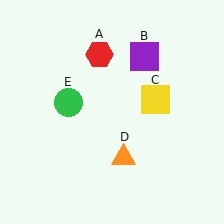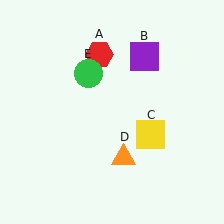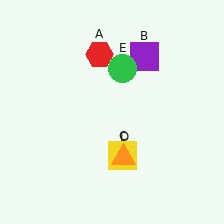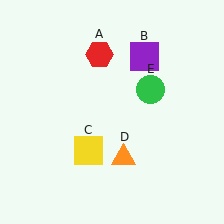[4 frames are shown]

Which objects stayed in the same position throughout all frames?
Red hexagon (object A) and purple square (object B) and orange triangle (object D) remained stationary.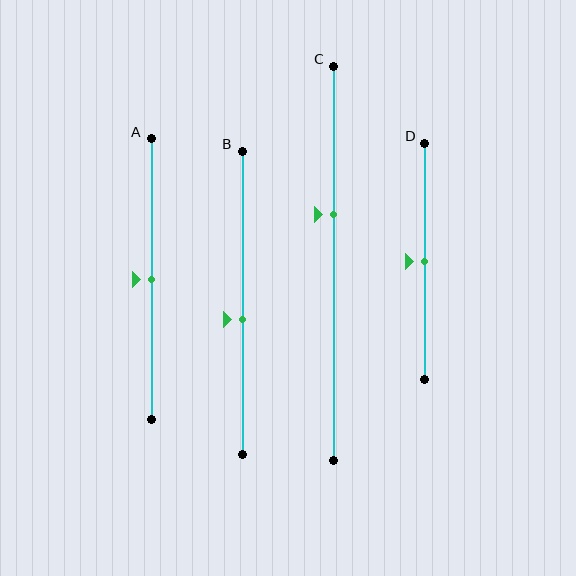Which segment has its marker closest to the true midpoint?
Segment A has its marker closest to the true midpoint.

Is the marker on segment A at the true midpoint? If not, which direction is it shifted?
Yes, the marker on segment A is at the true midpoint.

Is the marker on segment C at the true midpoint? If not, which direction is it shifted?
No, the marker on segment C is shifted upward by about 12% of the segment length.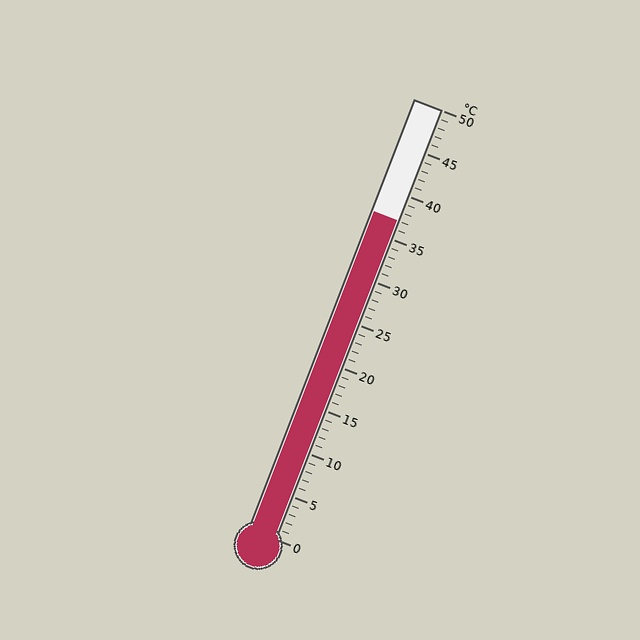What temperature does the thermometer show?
The thermometer shows approximately 37°C.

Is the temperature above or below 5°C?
The temperature is above 5°C.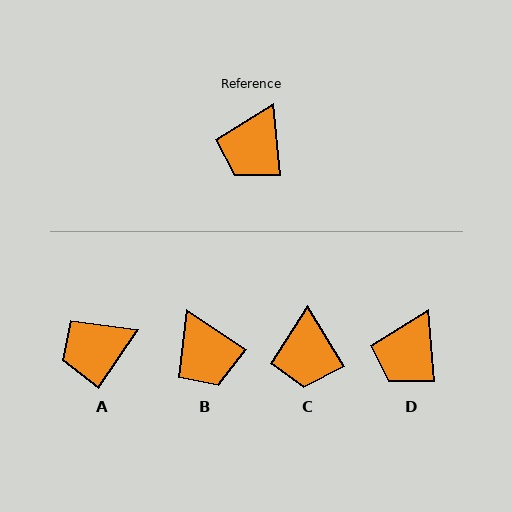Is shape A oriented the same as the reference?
No, it is off by about 39 degrees.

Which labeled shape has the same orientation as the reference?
D.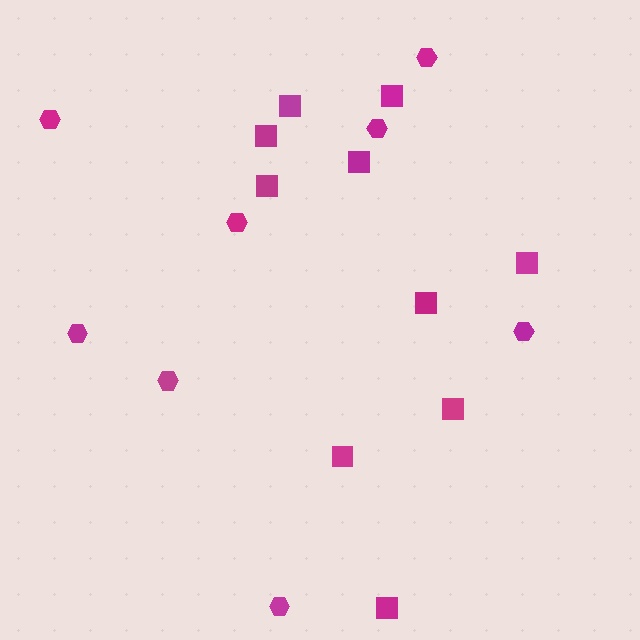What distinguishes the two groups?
There are 2 groups: one group of squares (10) and one group of hexagons (8).